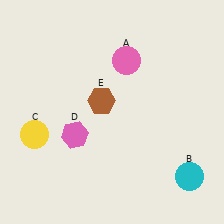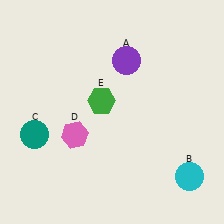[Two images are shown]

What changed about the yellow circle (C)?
In Image 1, C is yellow. In Image 2, it changed to teal.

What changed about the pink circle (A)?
In Image 1, A is pink. In Image 2, it changed to purple.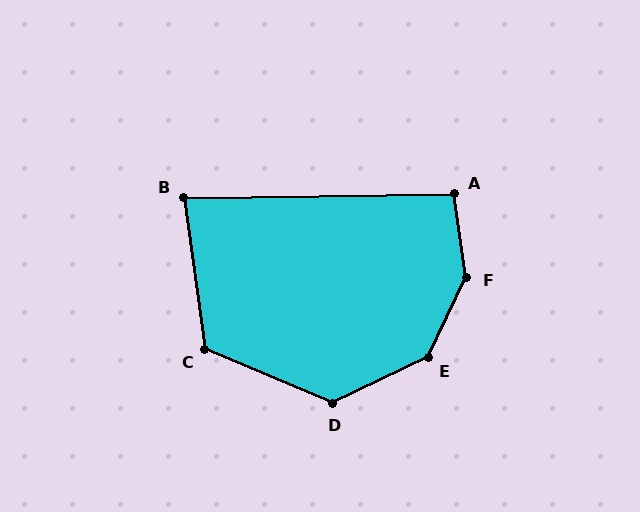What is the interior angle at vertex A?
Approximately 97 degrees (obtuse).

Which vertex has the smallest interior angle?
B, at approximately 83 degrees.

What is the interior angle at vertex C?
Approximately 121 degrees (obtuse).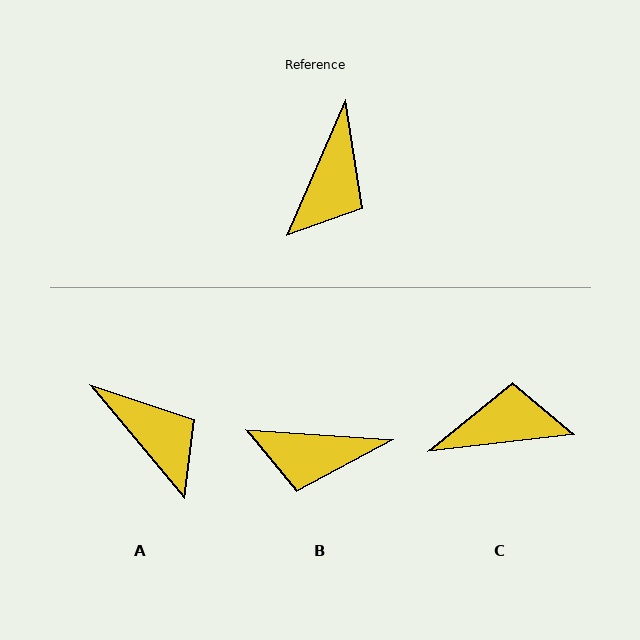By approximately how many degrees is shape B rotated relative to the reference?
Approximately 71 degrees clockwise.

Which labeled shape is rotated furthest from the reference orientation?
C, about 120 degrees away.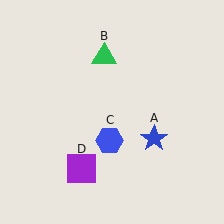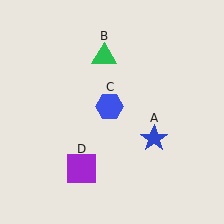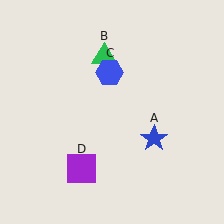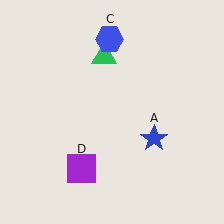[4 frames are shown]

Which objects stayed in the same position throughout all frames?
Blue star (object A) and green triangle (object B) and purple square (object D) remained stationary.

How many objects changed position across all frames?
1 object changed position: blue hexagon (object C).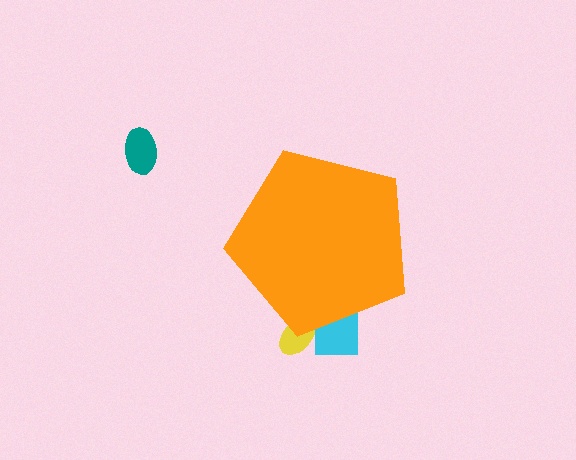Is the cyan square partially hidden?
Yes, the cyan square is partially hidden behind the orange pentagon.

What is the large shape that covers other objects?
An orange pentagon.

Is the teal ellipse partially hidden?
No, the teal ellipse is fully visible.